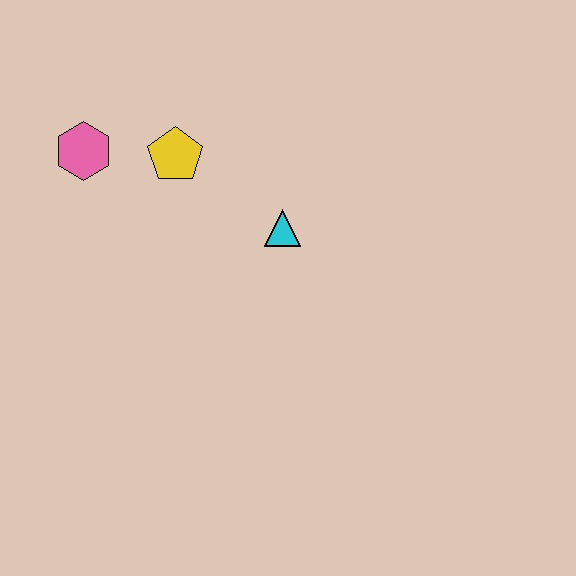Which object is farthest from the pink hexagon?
The cyan triangle is farthest from the pink hexagon.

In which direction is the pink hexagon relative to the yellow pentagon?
The pink hexagon is to the left of the yellow pentagon.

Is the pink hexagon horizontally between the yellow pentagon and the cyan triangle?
No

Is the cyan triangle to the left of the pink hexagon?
No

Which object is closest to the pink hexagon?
The yellow pentagon is closest to the pink hexagon.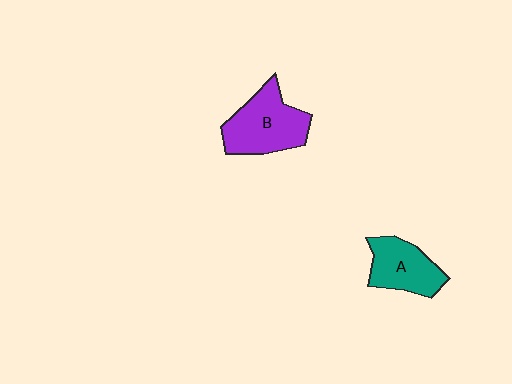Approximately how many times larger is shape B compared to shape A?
Approximately 1.3 times.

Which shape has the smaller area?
Shape A (teal).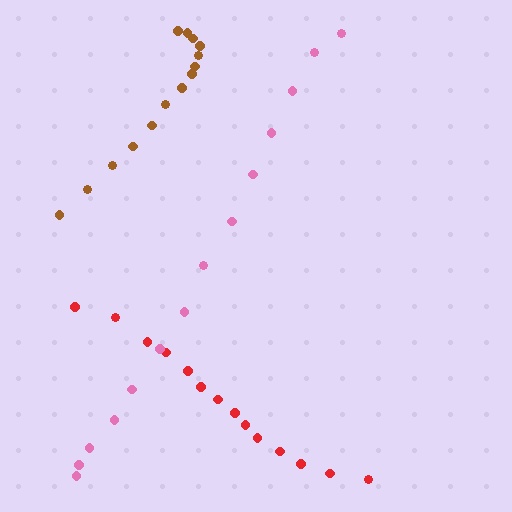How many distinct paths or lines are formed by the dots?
There are 3 distinct paths.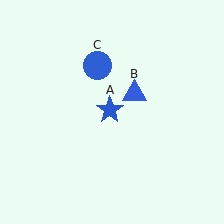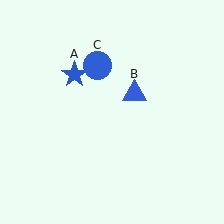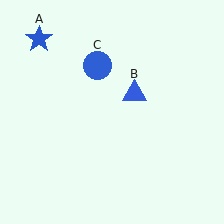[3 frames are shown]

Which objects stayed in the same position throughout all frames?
Blue triangle (object B) and blue circle (object C) remained stationary.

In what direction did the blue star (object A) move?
The blue star (object A) moved up and to the left.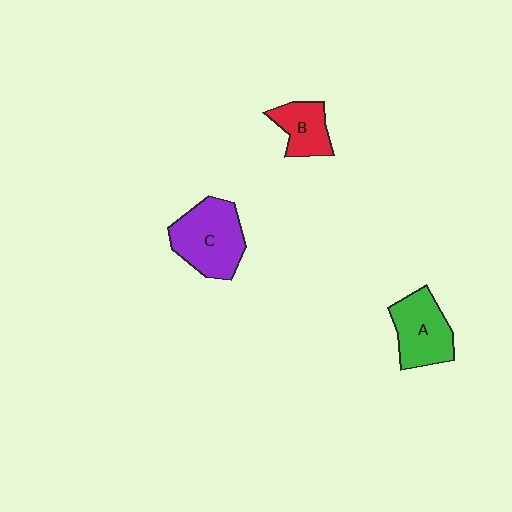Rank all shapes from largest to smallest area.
From largest to smallest: C (purple), A (green), B (red).